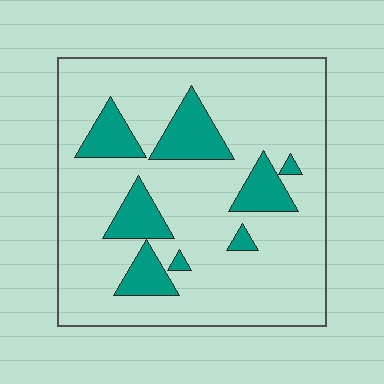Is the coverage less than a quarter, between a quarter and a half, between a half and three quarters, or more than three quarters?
Less than a quarter.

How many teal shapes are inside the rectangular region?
8.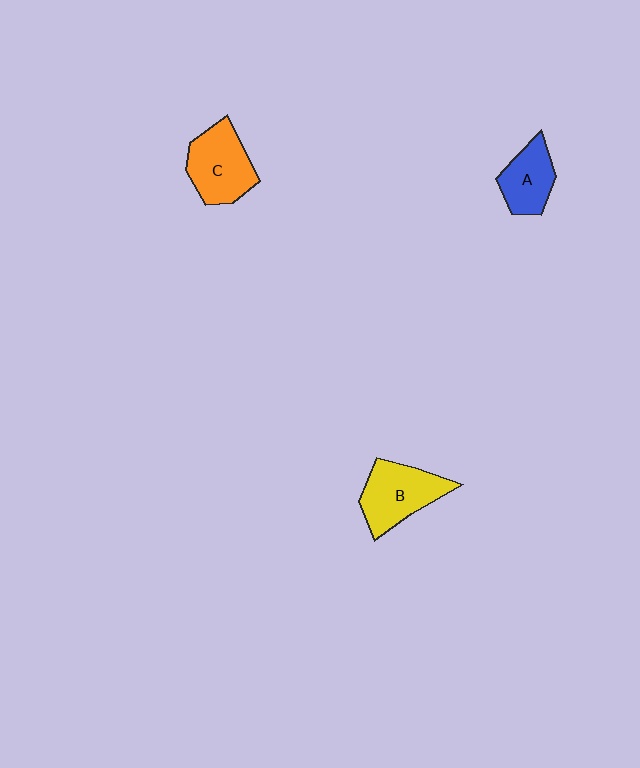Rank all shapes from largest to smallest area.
From largest to smallest: B (yellow), C (orange), A (blue).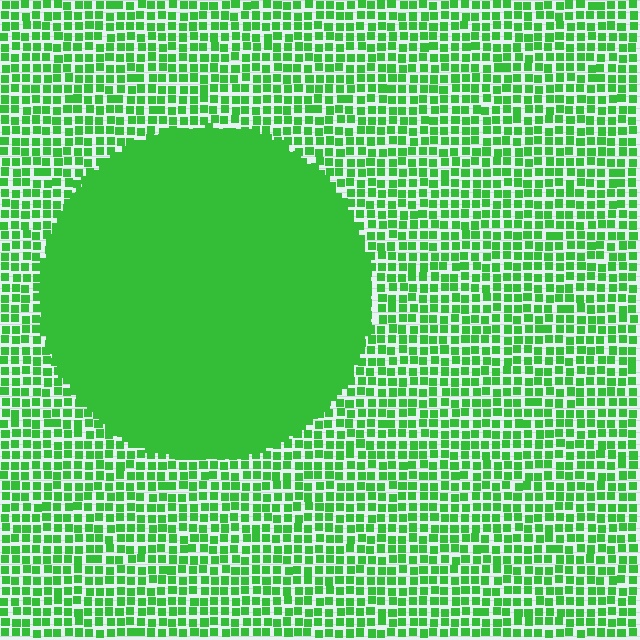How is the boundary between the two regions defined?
The boundary is defined by a change in element density (approximately 3.2x ratio). All elements are the same color, size, and shape.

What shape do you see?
I see a circle.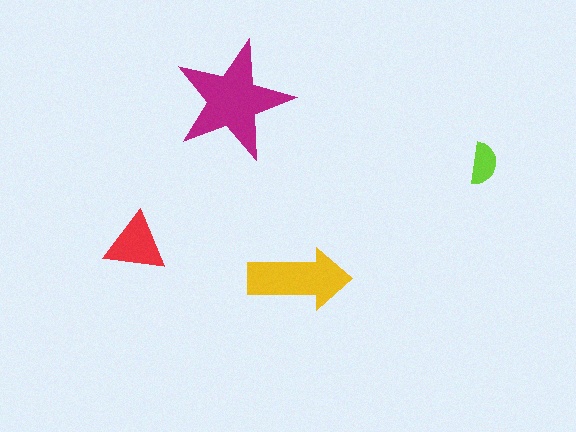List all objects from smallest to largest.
The lime semicircle, the red triangle, the yellow arrow, the magenta star.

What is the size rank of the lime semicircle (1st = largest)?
4th.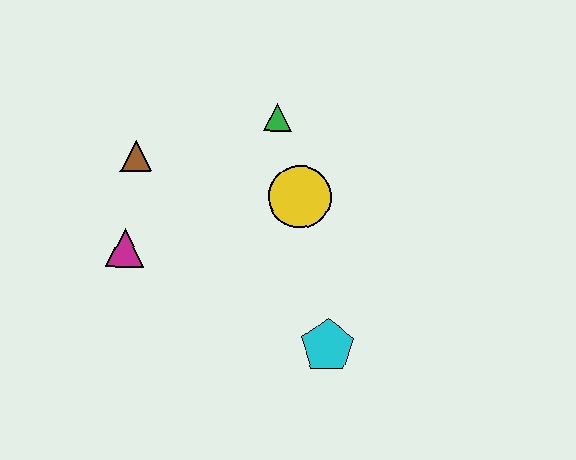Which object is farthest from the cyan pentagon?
The brown triangle is farthest from the cyan pentagon.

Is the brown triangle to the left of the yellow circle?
Yes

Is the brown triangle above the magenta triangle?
Yes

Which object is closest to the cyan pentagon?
The yellow circle is closest to the cyan pentagon.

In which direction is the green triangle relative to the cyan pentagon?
The green triangle is above the cyan pentagon.